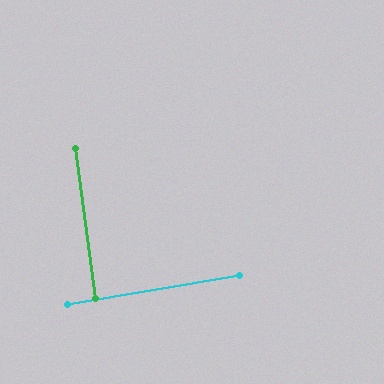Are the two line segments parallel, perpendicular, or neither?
Perpendicular — they meet at approximately 88°.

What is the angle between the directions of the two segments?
Approximately 88 degrees.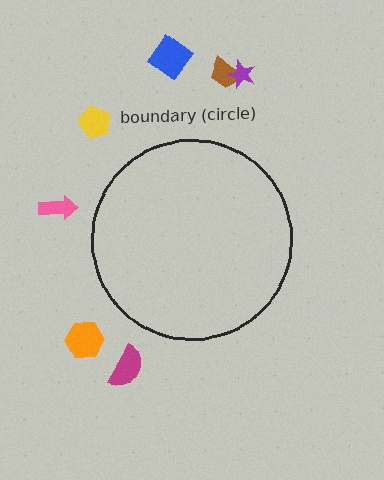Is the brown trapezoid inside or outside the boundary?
Outside.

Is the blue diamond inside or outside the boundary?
Outside.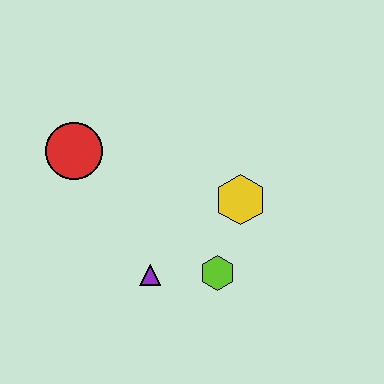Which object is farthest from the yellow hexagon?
The red circle is farthest from the yellow hexagon.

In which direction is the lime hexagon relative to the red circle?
The lime hexagon is to the right of the red circle.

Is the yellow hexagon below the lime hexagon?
No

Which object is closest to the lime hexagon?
The purple triangle is closest to the lime hexagon.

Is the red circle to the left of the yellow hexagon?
Yes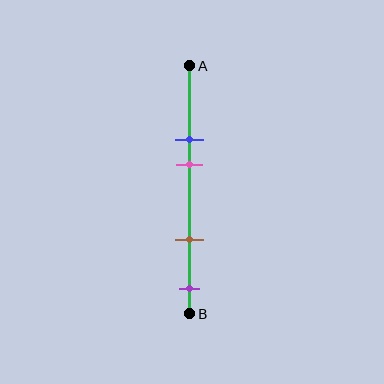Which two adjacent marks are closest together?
The blue and pink marks are the closest adjacent pair.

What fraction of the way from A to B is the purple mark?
The purple mark is approximately 90% (0.9) of the way from A to B.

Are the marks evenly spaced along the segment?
No, the marks are not evenly spaced.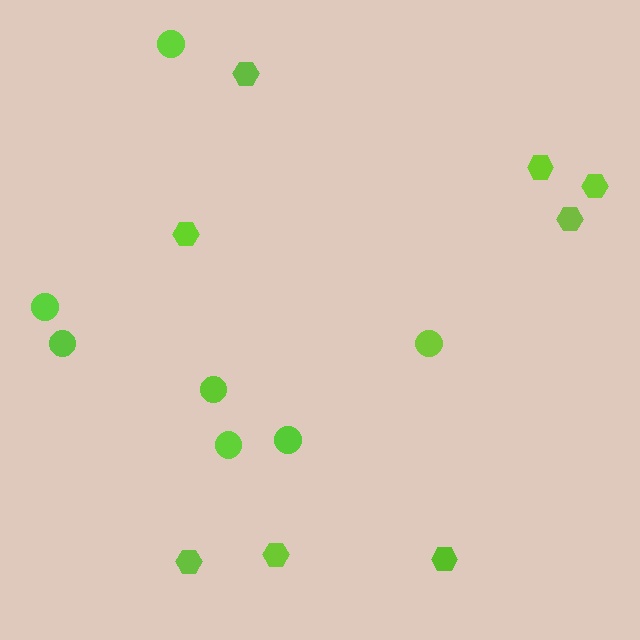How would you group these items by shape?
There are 2 groups: one group of hexagons (8) and one group of circles (7).